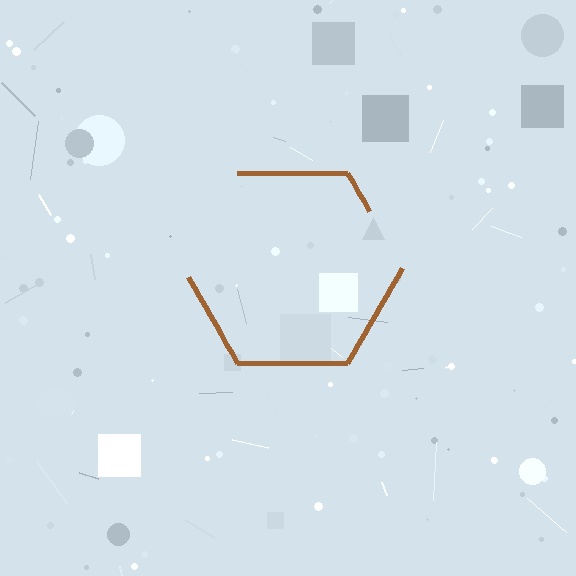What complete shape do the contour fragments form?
The contour fragments form a hexagon.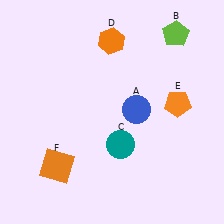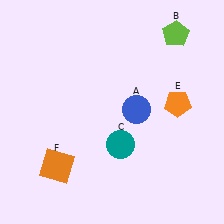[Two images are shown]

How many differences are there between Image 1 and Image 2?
There is 1 difference between the two images.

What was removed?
The orange hexagon (D) was removed in Image 2.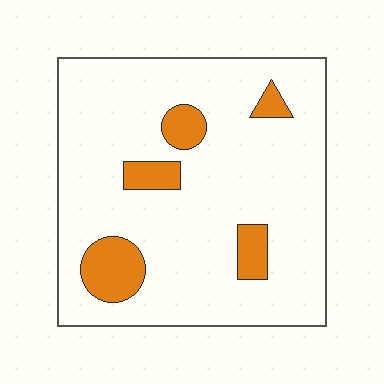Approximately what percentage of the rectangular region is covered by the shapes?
Approximately 15%.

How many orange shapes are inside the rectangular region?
5.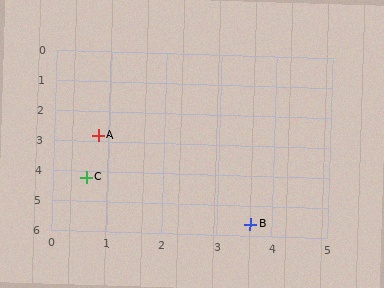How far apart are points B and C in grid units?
Points B and C are about 3.3 grid units apart.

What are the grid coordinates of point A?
Point A is at approximately (0.8, 2.8).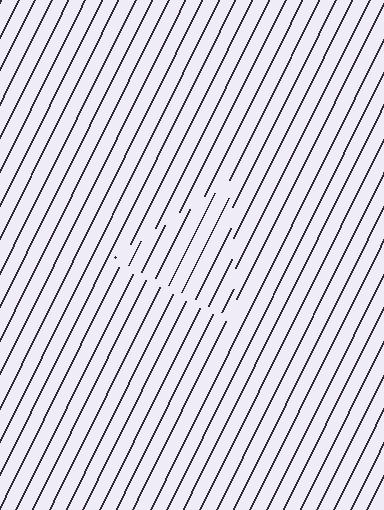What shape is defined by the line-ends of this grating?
An illusory triangle. The interior of the shape contains the same grating, shifted by half a period — the contour is defined by the phase discontinuity where line-ends from the inner and outer gratings abut.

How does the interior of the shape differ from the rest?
The interior of the shape contains the same grating, shifted by half a period — the contour is defined by the phase discontinuity where line-ends from the inner and outer gratings abut.